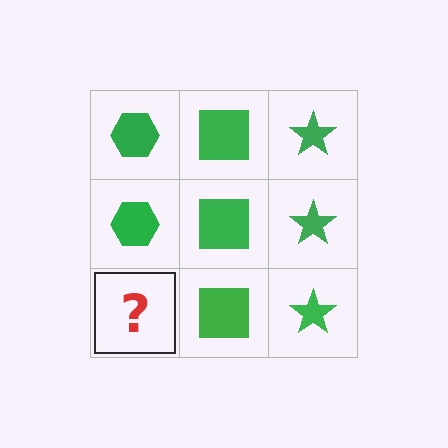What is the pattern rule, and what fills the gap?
The rule is that each column has a consistent shape. The gap should be filled with a green hexagon.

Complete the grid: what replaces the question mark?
The question mark should be replaced with a green hexagon.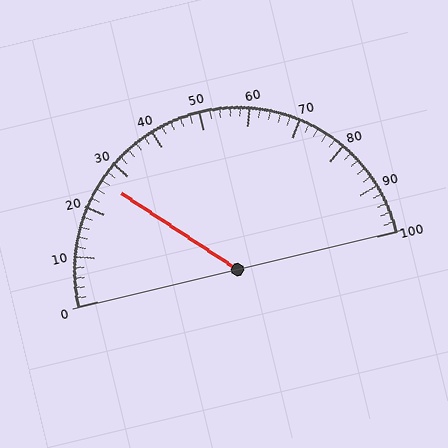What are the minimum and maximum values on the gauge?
The gauge ranges from 0 to 100.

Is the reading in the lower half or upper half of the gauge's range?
The reading is in the lower half of the range (0 to 100).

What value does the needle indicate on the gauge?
The needle indicates approximately 26.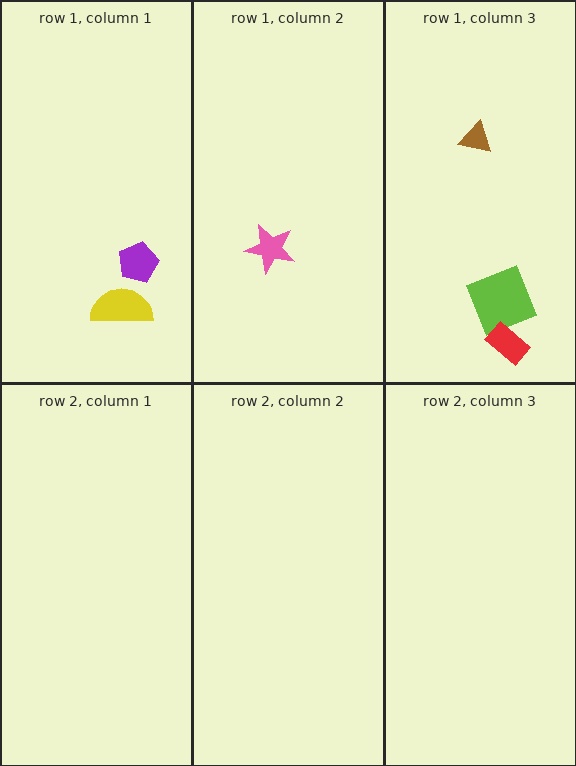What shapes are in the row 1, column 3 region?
The lime square, the brown triangle, the red rectangle.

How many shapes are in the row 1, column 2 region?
1.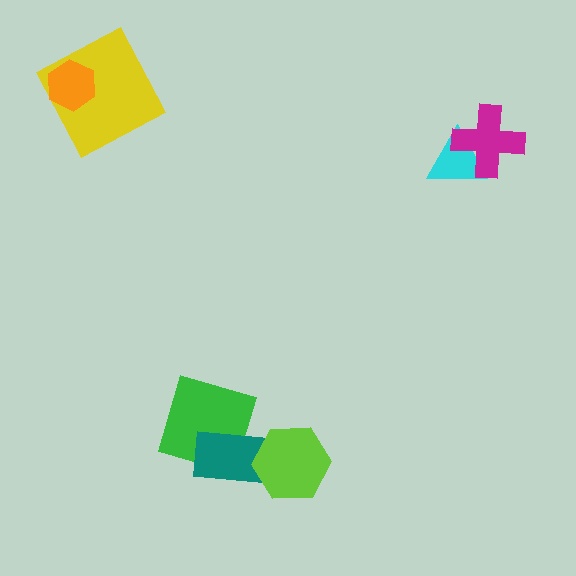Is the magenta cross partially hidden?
No, no other shape covers it.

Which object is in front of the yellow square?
The orange hexagon is in front of the yellow square.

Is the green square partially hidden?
Yes, it is partially covered by another shape.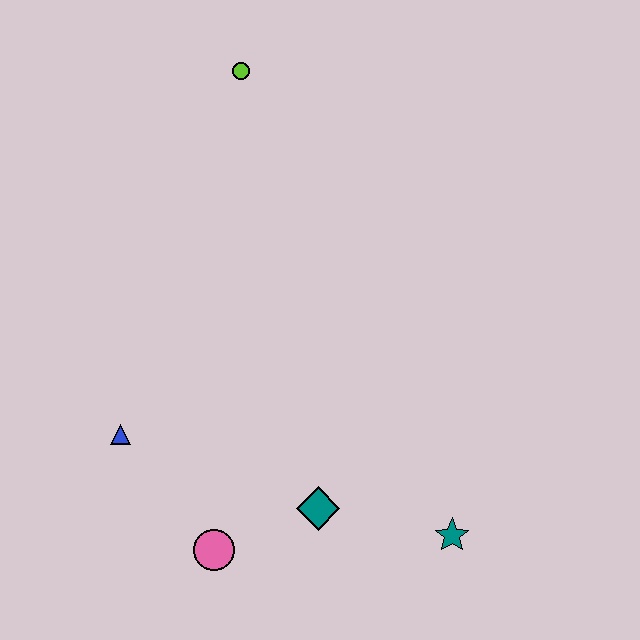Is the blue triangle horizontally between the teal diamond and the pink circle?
No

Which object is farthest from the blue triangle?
The lime circle is farthest from the blue triangle.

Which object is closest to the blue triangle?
The pink circle is closest to the blue triangle.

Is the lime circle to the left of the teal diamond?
Yes